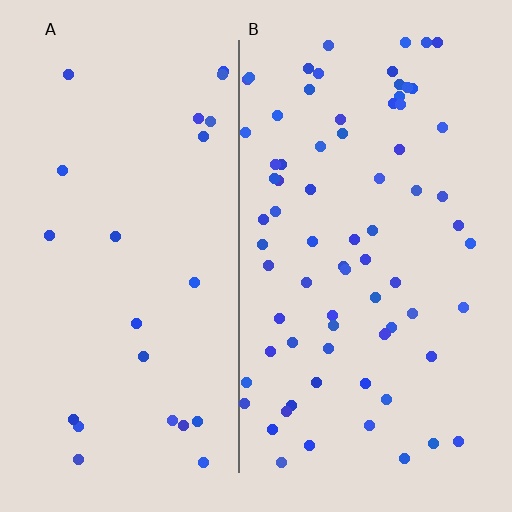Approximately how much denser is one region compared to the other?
Approximately 3.2× — region B over region A.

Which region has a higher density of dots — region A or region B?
B (the right).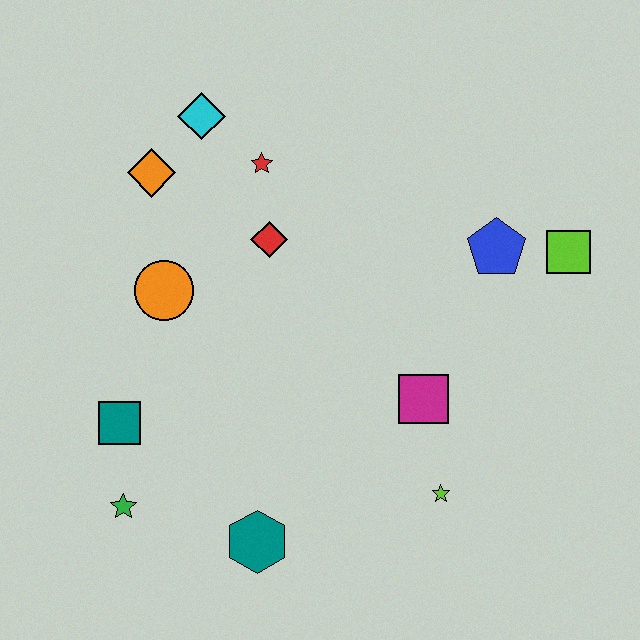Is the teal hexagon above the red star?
No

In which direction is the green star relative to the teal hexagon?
The green star is to the left of the teal hexagon.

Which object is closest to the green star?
The teal square is closest to the green star.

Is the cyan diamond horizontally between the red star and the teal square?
Yes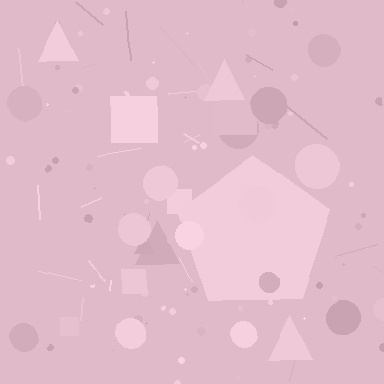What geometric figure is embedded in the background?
A pentagon is embedded in the background.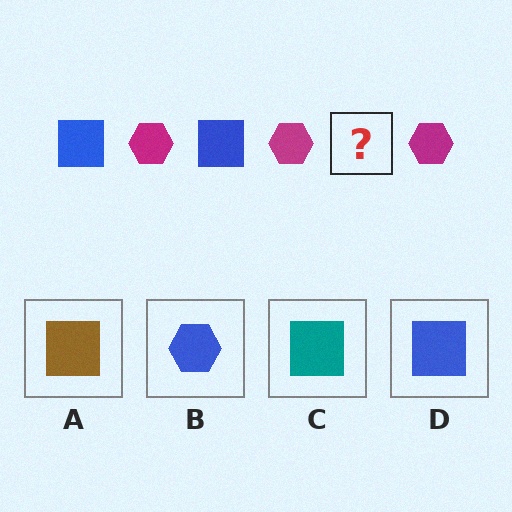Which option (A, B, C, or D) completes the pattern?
D.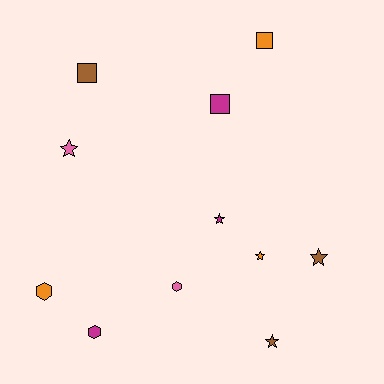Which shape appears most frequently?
Star, with 5 objects.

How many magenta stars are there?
There is 1 magenta star.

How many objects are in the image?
There are 11 objects.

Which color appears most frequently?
Magenta, with 3 objects.